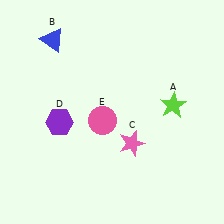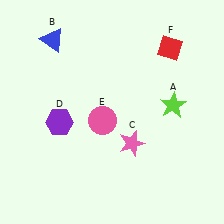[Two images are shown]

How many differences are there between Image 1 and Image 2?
There is 1 difference between the two images.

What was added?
A red diamond (F) was added in Image 2.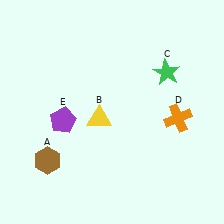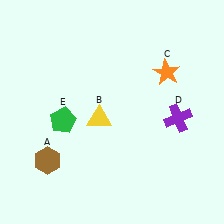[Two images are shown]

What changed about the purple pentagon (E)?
In Image 1, E is purple. In Image 2, it changed to green.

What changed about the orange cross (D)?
In Image 1, D is orange. In Image 2, it changed to purple.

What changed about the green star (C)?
In Image 1, C is green. In Image 2, it changed to orange.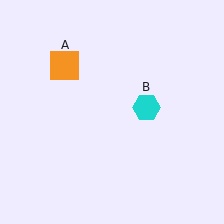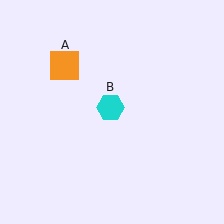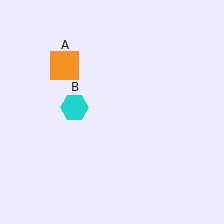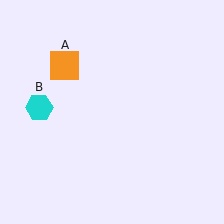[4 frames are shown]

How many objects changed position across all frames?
1 object changed position: cyan hexagon (object B).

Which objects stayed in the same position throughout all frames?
Orange square (object A) remained stationary.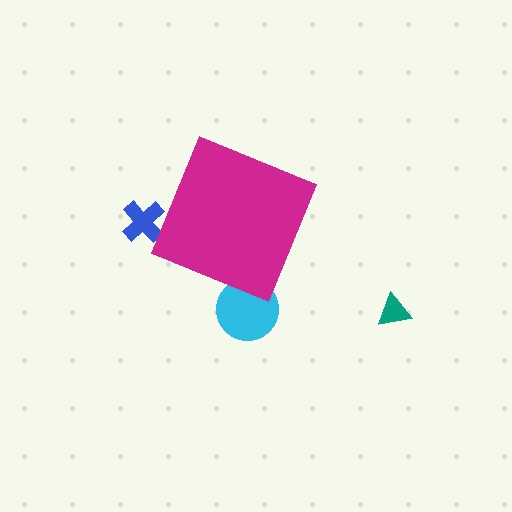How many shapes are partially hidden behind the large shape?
2 shapes are partially hidden.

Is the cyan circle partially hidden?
Yes, the cyan circle is partially hidden behind the magenta diamond.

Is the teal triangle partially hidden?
No, the teal triangle is fully visible.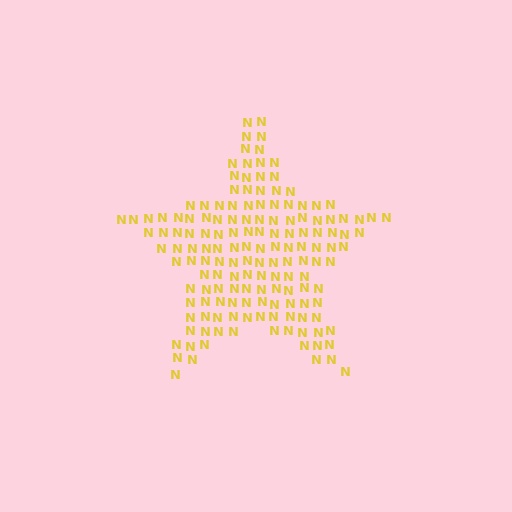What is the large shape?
The large shape is a star.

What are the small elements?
The small elements are letter N's.